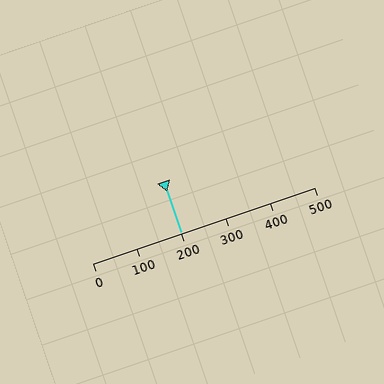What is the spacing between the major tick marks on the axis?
The major ticks are spaced 100 apart.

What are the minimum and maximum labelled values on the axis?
The axis runs from 0 to 500.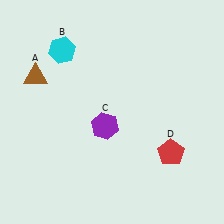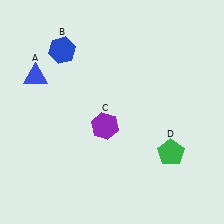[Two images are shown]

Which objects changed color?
A changed from brown to blue. B changed from cyan to blue. D changed from red to green.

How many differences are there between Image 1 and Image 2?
There are 3 differences between the two images.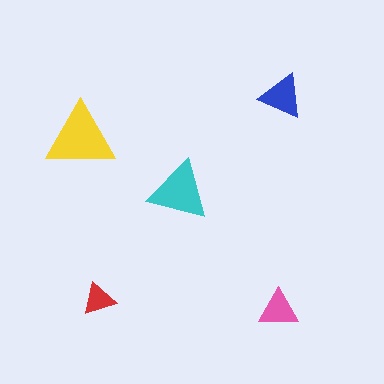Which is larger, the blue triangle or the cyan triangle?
The cyan one.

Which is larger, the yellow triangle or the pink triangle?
The yellow one.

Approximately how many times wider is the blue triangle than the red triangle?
About 1.5 times wider.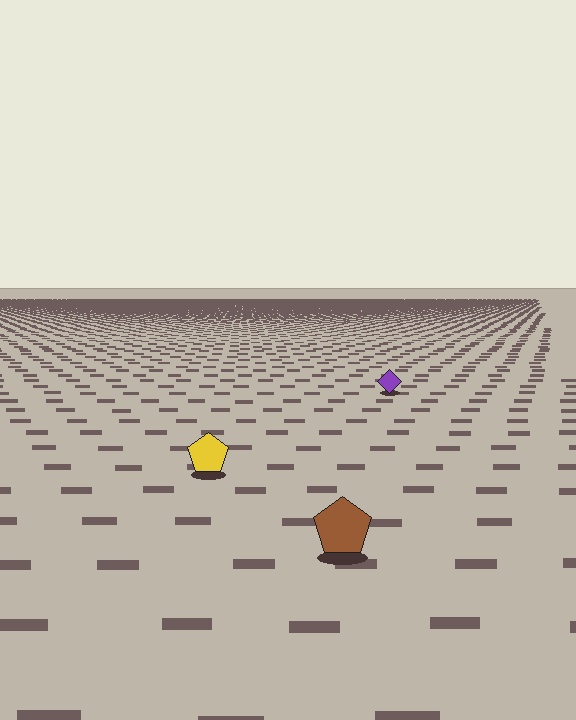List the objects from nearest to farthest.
From nearest to farthest: the brown pentagon, the yellow pentagon, the purple diamond.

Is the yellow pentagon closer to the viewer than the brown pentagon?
No. The brown pentagon is closer — you can tell from the texture gradient: the ground texture is coarser near it.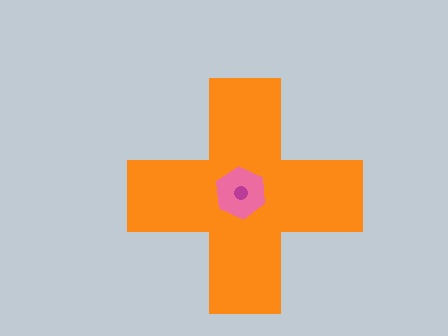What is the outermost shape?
The orange cross.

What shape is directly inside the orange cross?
The pink hexagon.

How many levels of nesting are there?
3.